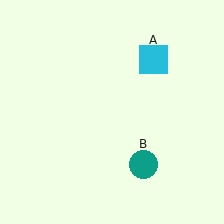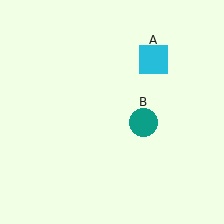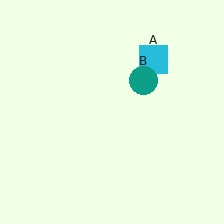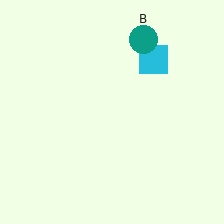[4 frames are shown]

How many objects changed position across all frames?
1 object changed position: teal circle (object B).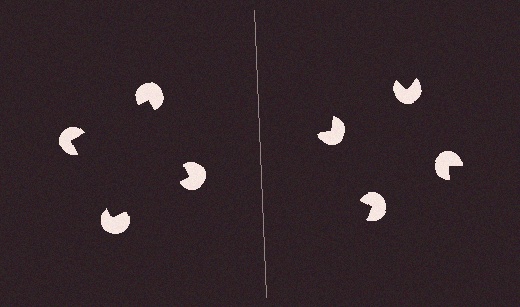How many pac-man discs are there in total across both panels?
8 — 4 on each side.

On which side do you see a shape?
An illusory square appears on the left side. On the right side the wedge cuts are rotated, so no coherent shape forms.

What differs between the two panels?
The pac-man discs are positioned identically on both sides; only the wedge orientations differ. On the left they align to a square; on the right they are misaligned.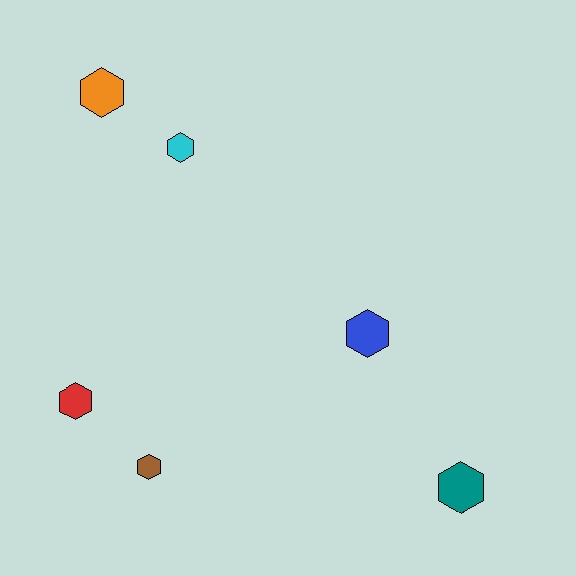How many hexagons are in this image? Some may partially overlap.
There are 6 hexagons.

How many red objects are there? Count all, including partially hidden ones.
There is 1 red object.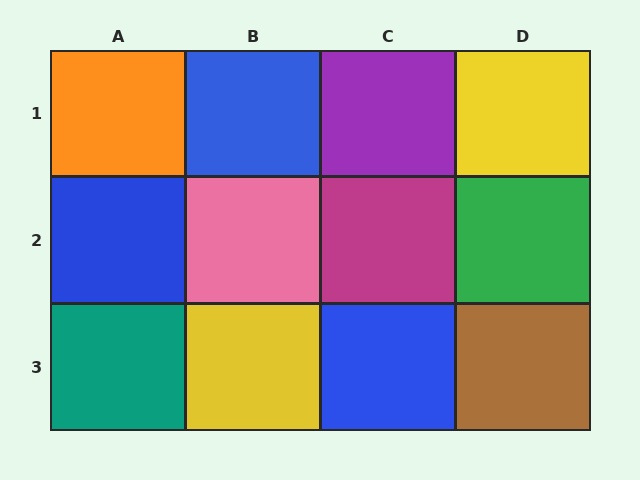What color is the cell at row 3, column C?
Blue.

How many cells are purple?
1 cell is purple.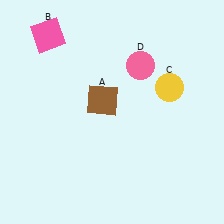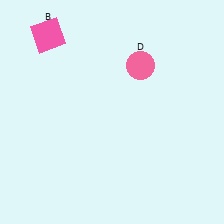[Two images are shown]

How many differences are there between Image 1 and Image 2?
There are 2 differences between the two images.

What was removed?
The brown square (A), the yellow circle (C) were removed in Image 2.